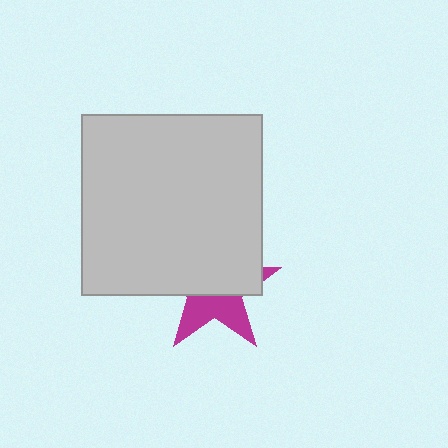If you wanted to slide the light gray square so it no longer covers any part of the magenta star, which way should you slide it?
Slide it up — that is the most direct way to separate the two shapes.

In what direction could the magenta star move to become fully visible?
The magenta star could move down. That would shift it out from behind the light gray square entirely.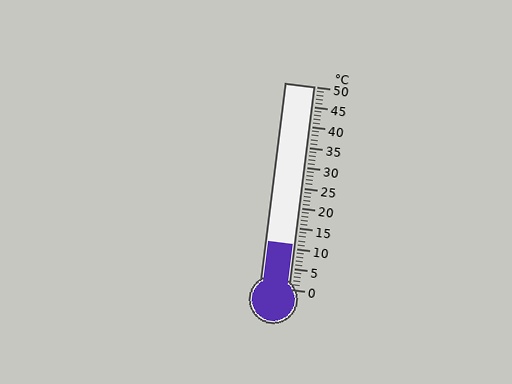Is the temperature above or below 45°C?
The temperature is below 45°C.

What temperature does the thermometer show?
The thermometer shows approximately 11°C.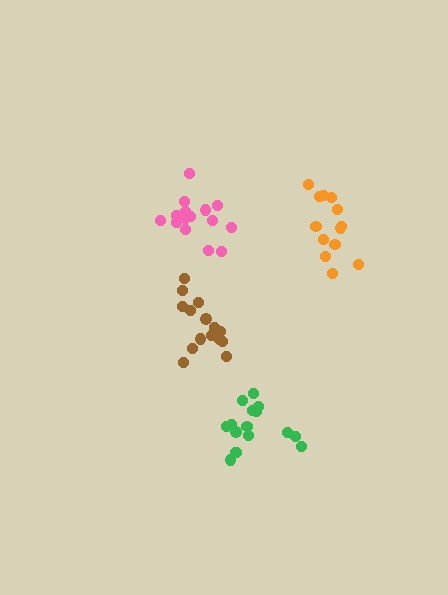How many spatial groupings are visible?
There are 4 spatial groupings.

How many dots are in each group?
Group 1: 15 dots, Group 2: 16 dots, Group 3: 13 dots, Group 4: 15 dots (59 total).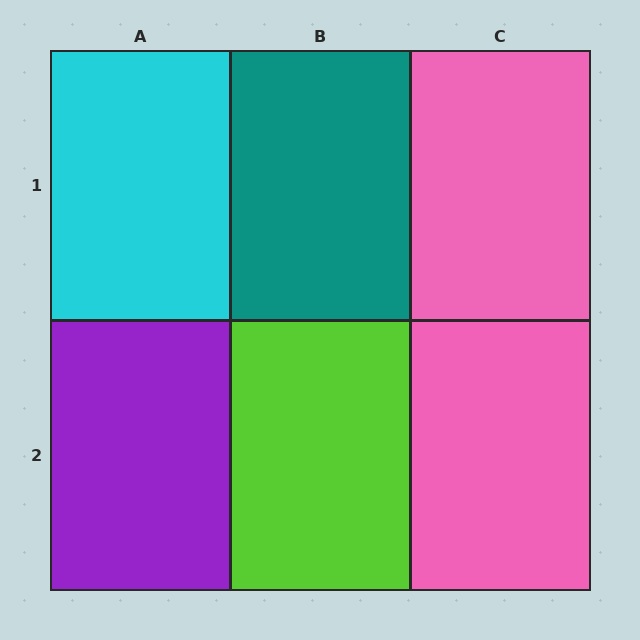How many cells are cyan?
1 cell is cyan.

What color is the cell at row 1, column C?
Pink.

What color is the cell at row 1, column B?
Teal.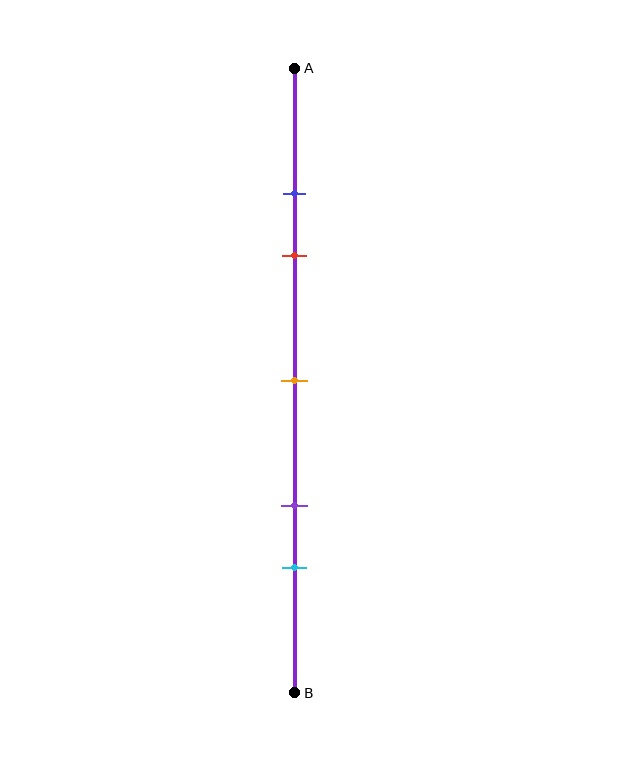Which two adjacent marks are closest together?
The blue and red marks are the closest adjacent pair.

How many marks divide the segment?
There are 5 marks dividing the segment.